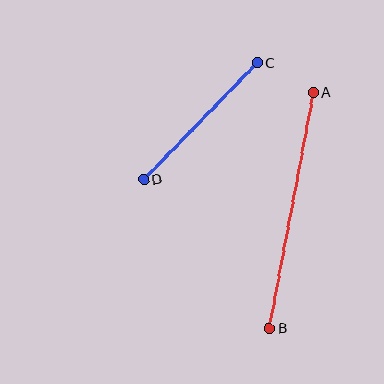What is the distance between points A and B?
The distance is approximately 240 pixels.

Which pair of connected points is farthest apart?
Points A and B are farthest apart.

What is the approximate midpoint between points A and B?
The midpoint is at approximately (291, 211) pixels.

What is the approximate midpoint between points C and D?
The midpoint is at approximately (200, 121) pixels.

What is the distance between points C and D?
The distance is approximately 163 pixels.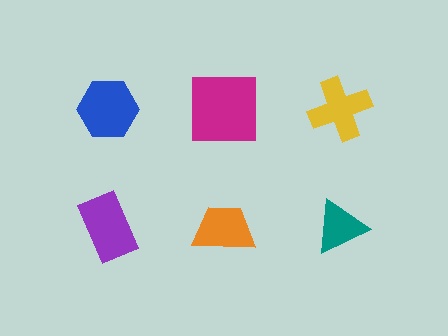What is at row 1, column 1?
A blue hexagon.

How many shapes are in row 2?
3 shapes.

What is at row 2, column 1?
A purple rectangle.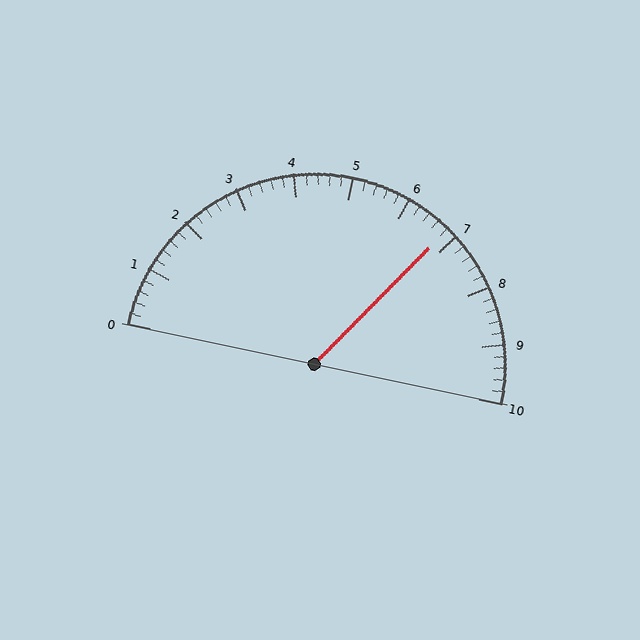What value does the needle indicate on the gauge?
The needle indicates approximately 6.8.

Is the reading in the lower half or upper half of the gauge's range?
The reading is in the upper half of the range (0 to 10).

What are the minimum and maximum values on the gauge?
The gauge ranges from 0 to 10.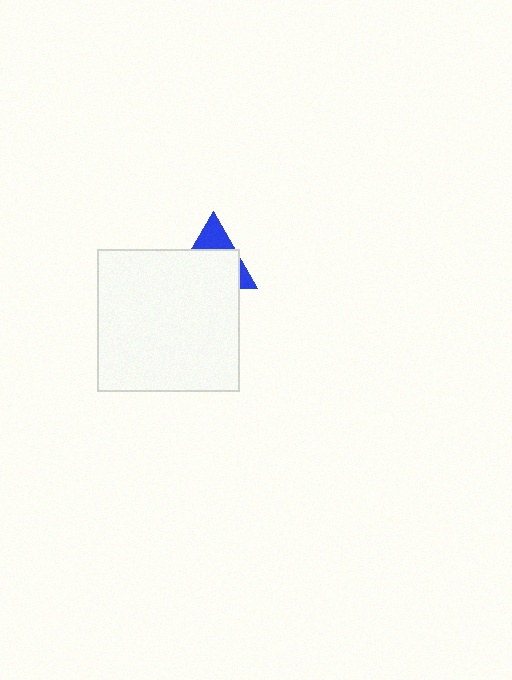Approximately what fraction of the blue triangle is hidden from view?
Roughly 67% of the blue triangle is hidden behind the white square.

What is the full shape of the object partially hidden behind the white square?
The partially hidden object is a blue triangle.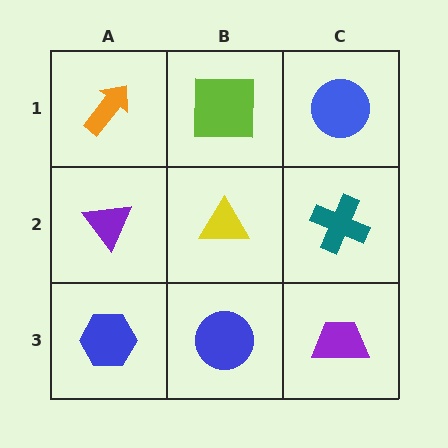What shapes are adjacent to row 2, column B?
A lime square (row 1, column B), a blue circle (row 3, column B), a purple triangle (row 2, column A), a teal cross (row 2, column C).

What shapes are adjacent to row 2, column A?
An orange arrow (row 1, column A), a blue hexagon (row 3, column A), a yellow triangle (row 2, column B).